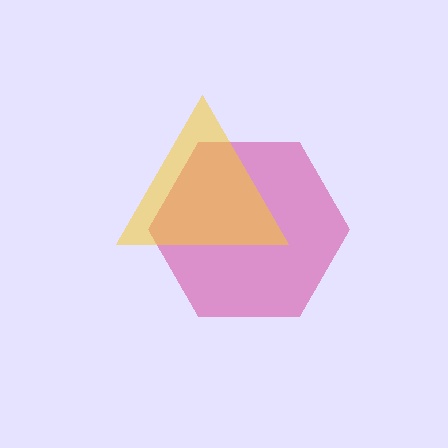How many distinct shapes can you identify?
There are 2 distinct shapes: a pink hexagon, a yellow triangle.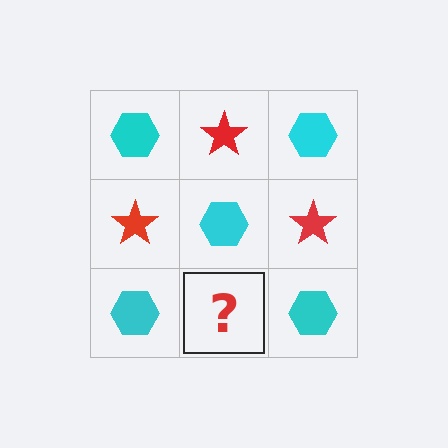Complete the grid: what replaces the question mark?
The question mark should be replaced with a red star.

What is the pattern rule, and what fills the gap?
The rule is that it alternates cyan hexagon and red star in a checkerboard pattern. The gap should be filled with a red star.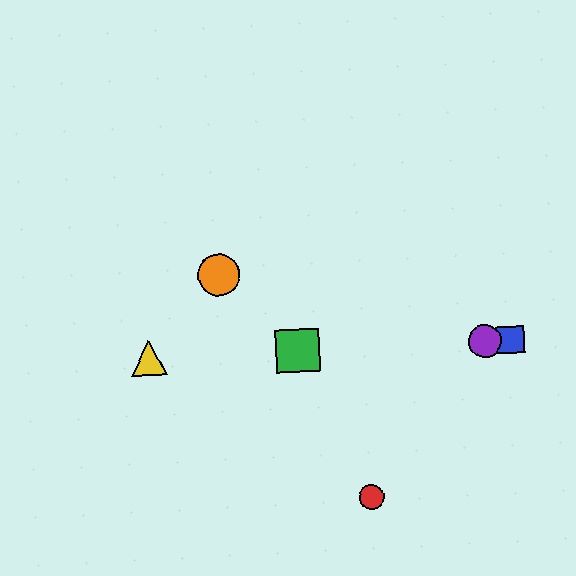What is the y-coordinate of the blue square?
The blue square is at y≈340.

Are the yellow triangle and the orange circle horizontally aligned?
No, the yellow triangle is at y≈358 and the orange circle is at y≈275.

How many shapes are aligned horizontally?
4 shapes (the blue square, the green square, the yellow triangle, the purple circle) are aligned horizontally.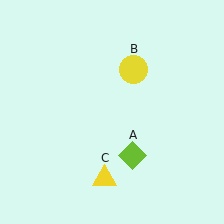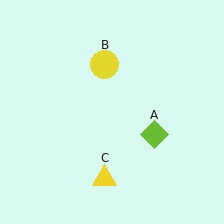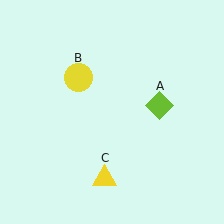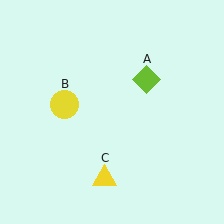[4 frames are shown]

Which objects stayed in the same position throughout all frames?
Yellow triangle (object C) remained stationary.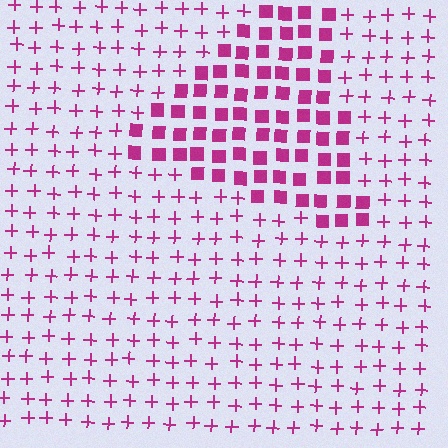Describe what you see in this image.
The image is filled with small magenta elements arranged in a uniform grid. A triangle-shaped region contains squares, while the surrounding area contains plus signs. The boundary is defined purely by the change in element shape.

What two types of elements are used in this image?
The image uses squares inside the triangle region and plus signs outside it.